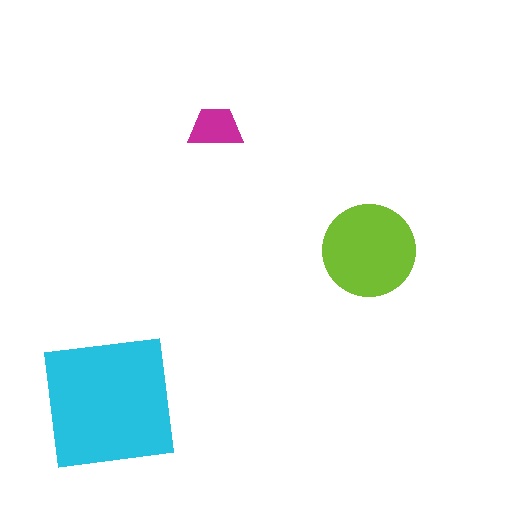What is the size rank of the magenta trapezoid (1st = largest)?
3rd.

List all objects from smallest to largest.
The magenta trapezoid, the lime circle, the cyan square.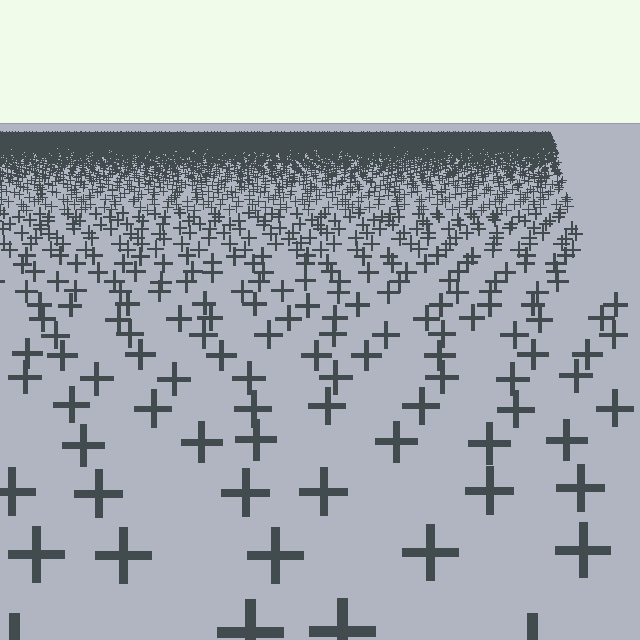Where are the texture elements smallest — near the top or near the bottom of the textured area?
Near the top.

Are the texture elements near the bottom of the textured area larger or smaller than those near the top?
Larger. Near the bottom, elements are closer to the viewer and appear at a bigger on-screen size.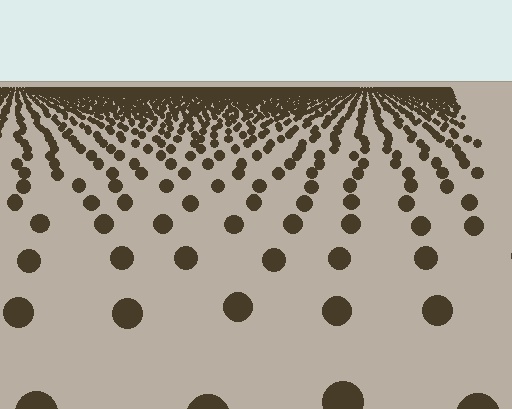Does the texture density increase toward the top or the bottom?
Density increases toward the top.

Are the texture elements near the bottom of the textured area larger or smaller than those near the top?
Larger. Near the bottom, elements are closer to the viewer and appear at a bigger on-screen size.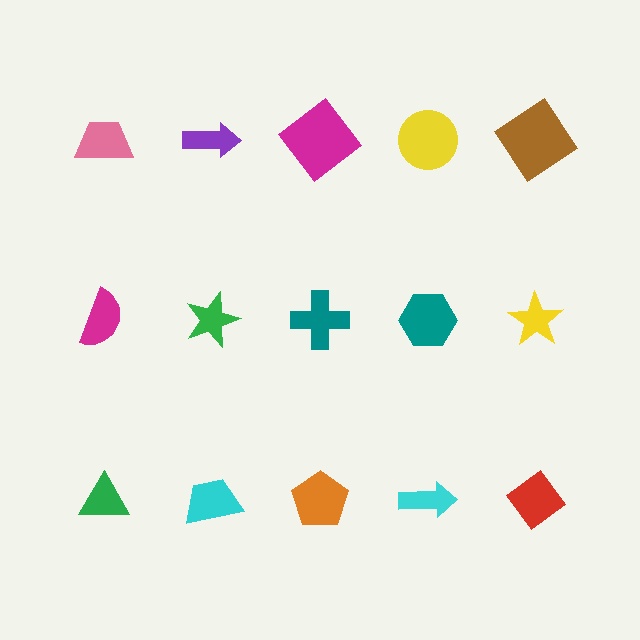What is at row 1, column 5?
A brown diamond.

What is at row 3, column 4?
A cyan arrow.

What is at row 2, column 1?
A magenta semicircle.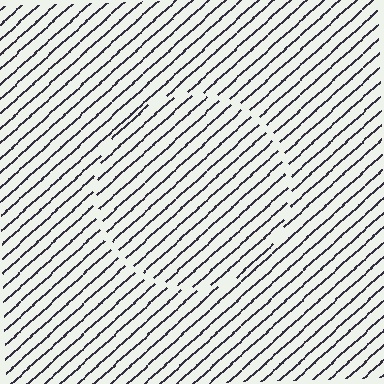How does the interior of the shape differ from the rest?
The interior of the shape contains the same grating, shifted by half a period — the contour is defined by the phase discontinuity where line-ends from the inner and outer gratings abut.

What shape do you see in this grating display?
An illusory circle. The interior of the shape contains the same grating, shifted by half a period — the contour is defined by the phase discontinuity where line-ends from the inner and outer gratings abut.